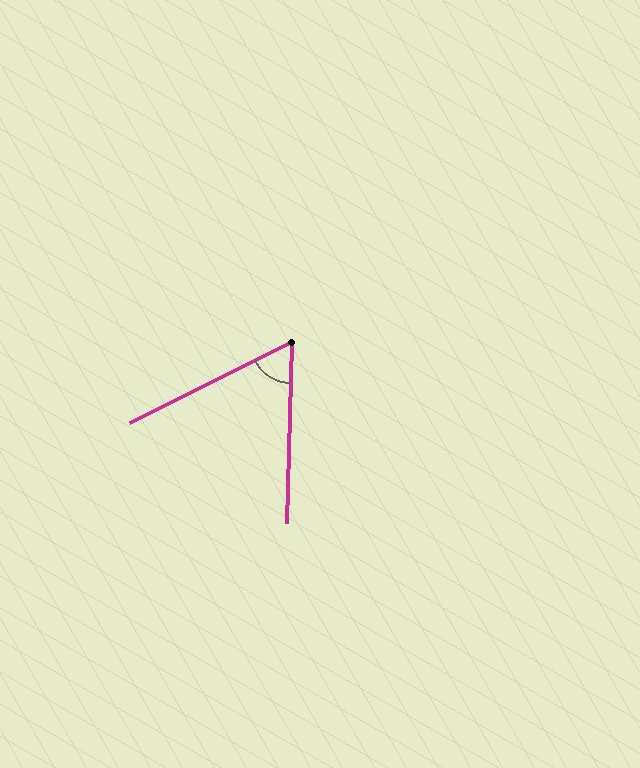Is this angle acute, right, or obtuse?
It is acute.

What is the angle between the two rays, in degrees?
Approximately 62 degrees.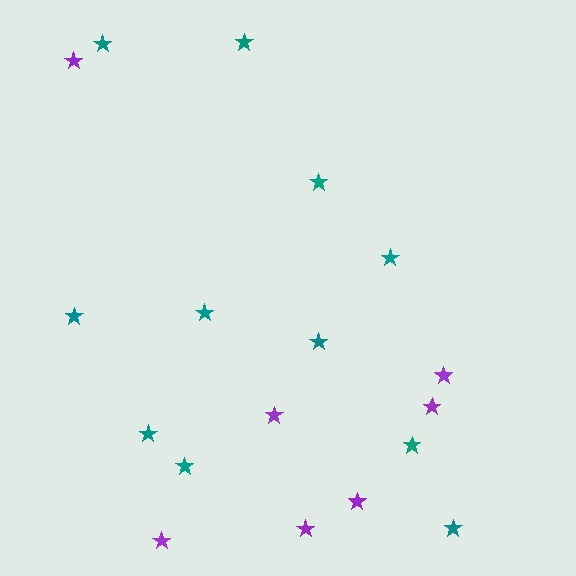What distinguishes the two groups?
There are 2 groups: one group of teal stars (11) and one group of purple stars (7).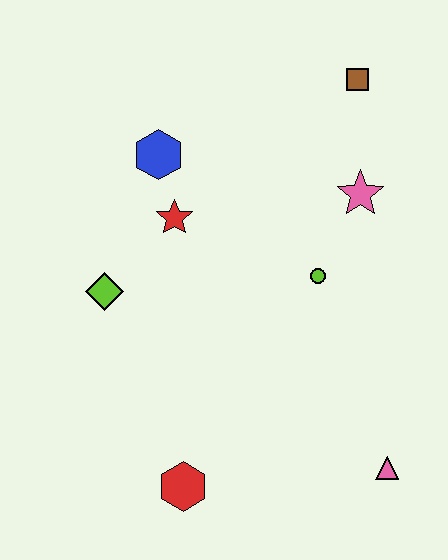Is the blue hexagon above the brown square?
No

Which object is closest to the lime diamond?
The red star is closest to the lime diamond.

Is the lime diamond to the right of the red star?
No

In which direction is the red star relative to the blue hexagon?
The red star is below the blue hexagon.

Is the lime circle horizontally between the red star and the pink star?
Yes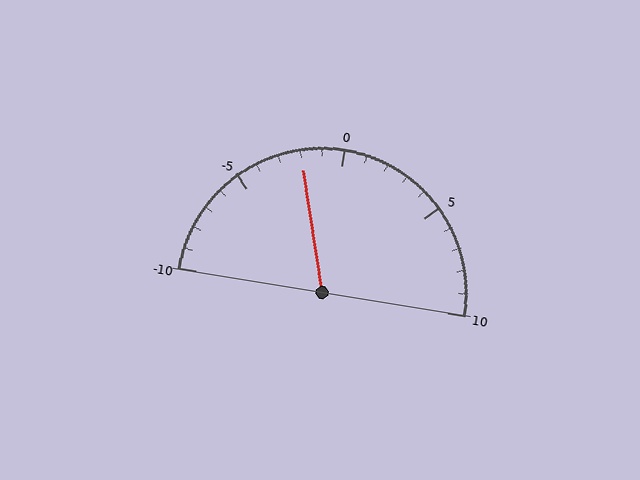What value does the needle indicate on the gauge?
The needle indicates approximately -2.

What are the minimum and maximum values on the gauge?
The gauge ranges from -10 to 10.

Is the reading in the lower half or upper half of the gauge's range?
The reading is in the lower half of the range (-10 to 10).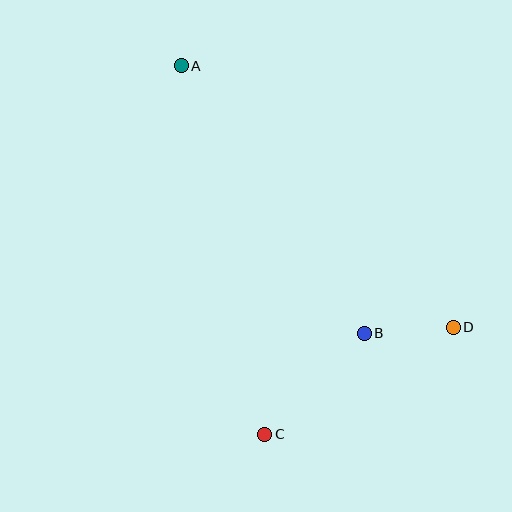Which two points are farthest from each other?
Points A and C are farthest from each other.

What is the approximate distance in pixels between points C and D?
The distance between C and D is approximately 216 pixels.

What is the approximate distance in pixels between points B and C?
The distance between B and C is approximately 141 pixels.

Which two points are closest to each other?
Points B and D are closest to each other.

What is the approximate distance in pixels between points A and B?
The distance between A and B is approximately 324 pixels.